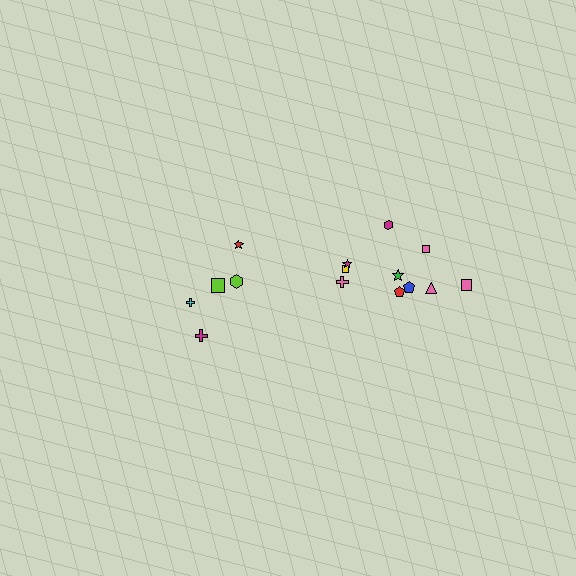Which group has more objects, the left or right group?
The right group.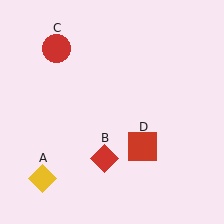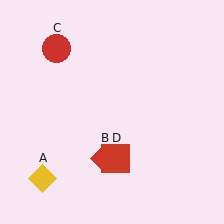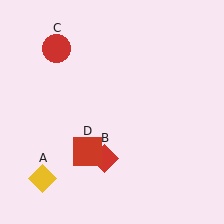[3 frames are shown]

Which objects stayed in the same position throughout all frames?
Yellow diamond (object A) and red diamond (object B) and red circle (object C) remained stationary.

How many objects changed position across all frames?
1 object changed position: red square (object D).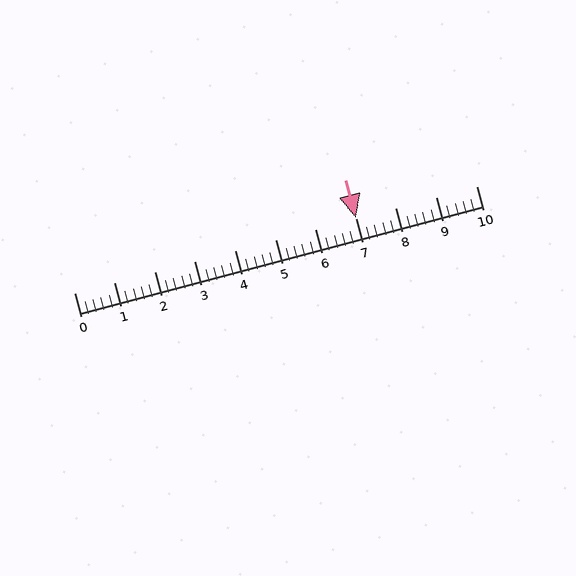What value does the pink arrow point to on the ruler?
The pink arrow points to approximately 7.0.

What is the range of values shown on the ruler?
The ruler shows values from 0 to 10.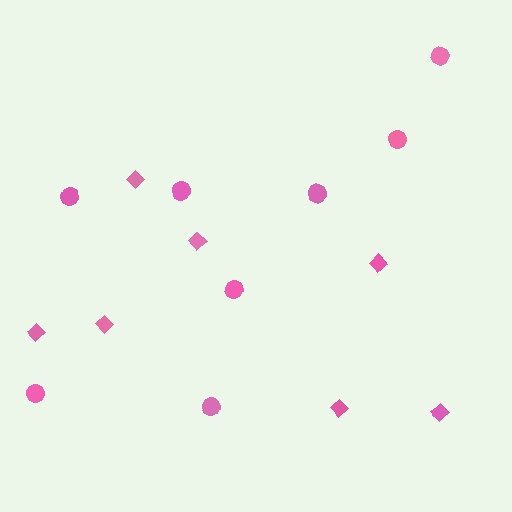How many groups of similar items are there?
There are 2 groups: one group of circles (8) and one group of diamonds (7).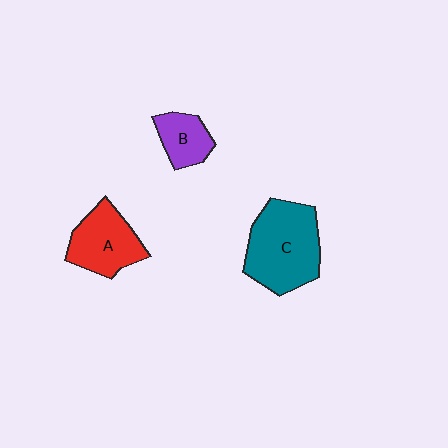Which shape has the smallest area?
Shape B (purple).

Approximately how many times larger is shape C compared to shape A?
Approximately 1.4 times.